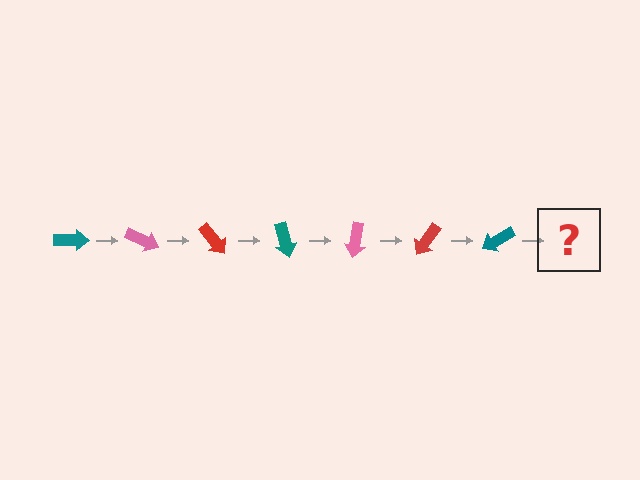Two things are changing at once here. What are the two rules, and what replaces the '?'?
The two rules are that it rotates 25 degrees each step and the color cycles through teal, pink, and red. The '?' should be a pink arrow, rotated 175 degrees from the start.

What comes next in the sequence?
The next element should be a pink arrow, rotated 175 degrees from the start.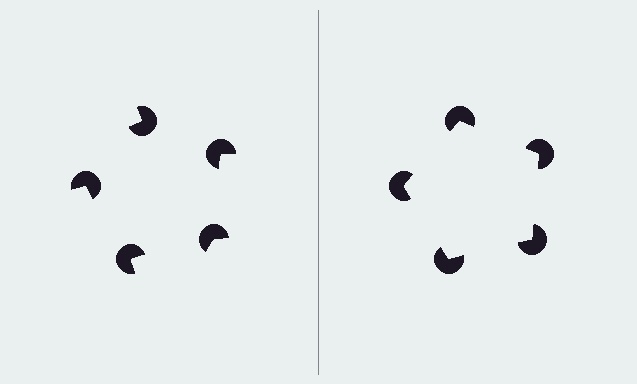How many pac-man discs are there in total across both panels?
10 — 5 on each side.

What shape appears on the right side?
An illusory pentagon.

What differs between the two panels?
The pac-man discs are positioned identically on both sides; only the wedge orientations differ. On the right they align to a pentagon; on the left they are misaligned.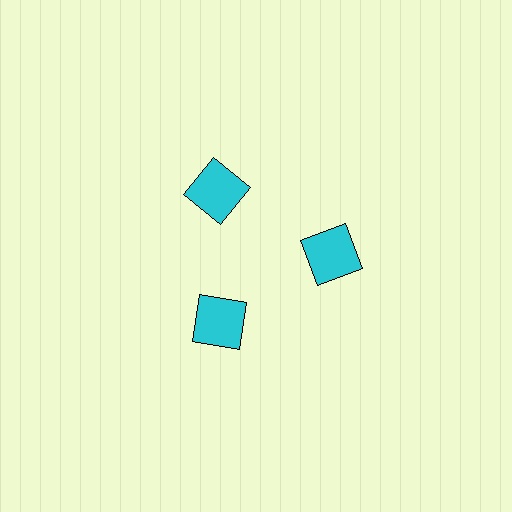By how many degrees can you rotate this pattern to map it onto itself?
The pattern maps onto itself every 120 degrees of rotation.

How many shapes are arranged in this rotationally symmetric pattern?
There are 3 shapes, arranged in 3 groups of 1.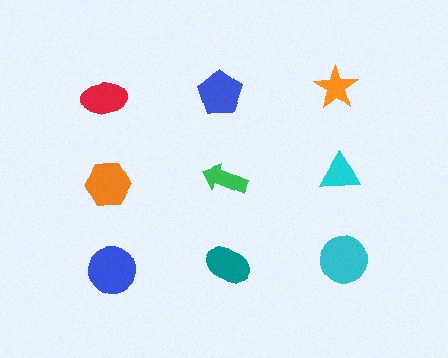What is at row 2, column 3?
A cyan triangle.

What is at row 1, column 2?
A blue pentagon.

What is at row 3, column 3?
A cyan circle.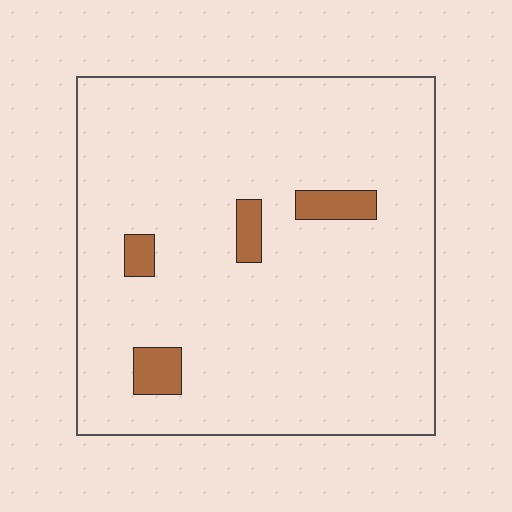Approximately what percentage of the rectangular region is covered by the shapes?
Approximately 5%.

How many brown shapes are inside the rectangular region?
4.